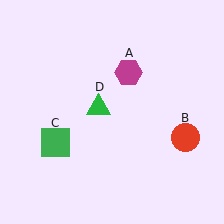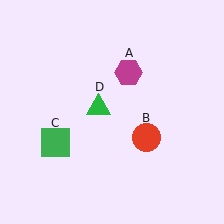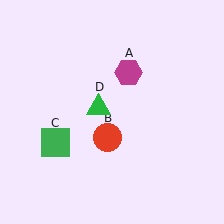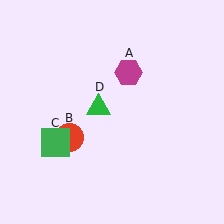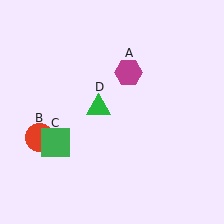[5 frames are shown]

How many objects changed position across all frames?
1 object changed position: red circle (object B).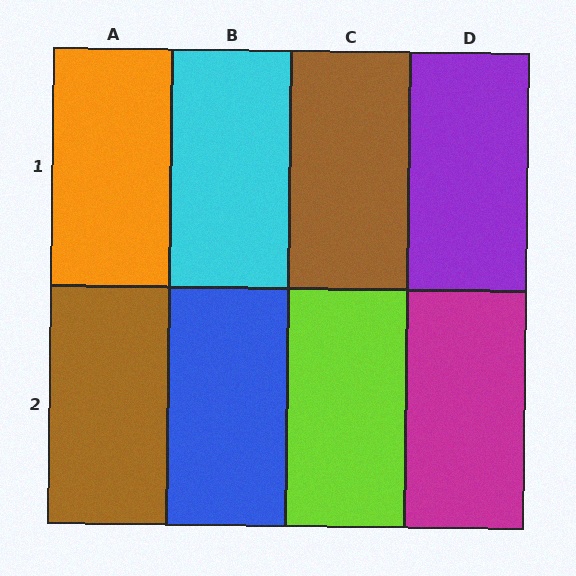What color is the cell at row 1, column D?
Purple.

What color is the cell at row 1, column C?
Brown.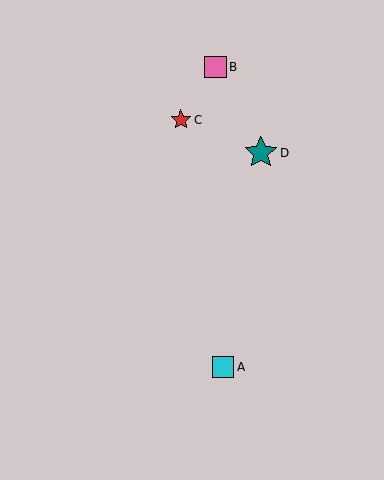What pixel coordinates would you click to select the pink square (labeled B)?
Click at (216, 67) to select the pink square B.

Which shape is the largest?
The teal star (labeled D) is the largest.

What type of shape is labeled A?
Shape A is a cyan square.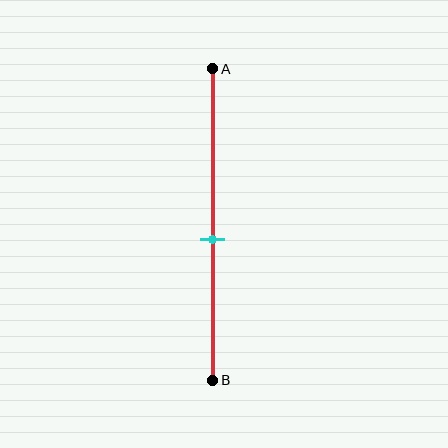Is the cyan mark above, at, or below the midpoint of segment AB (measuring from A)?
The cyan mark is below the midpoint of segment AB.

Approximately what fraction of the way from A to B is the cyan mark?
The cyan mark is approximately 55% of the way from A to B.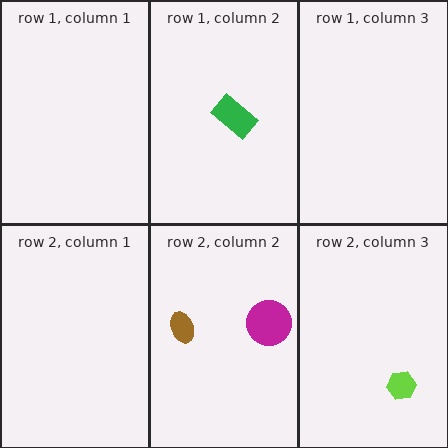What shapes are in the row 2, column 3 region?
The lime hexagon.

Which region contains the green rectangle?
The row 1, column 2 region.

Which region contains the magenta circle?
The row 2, column 2 region.